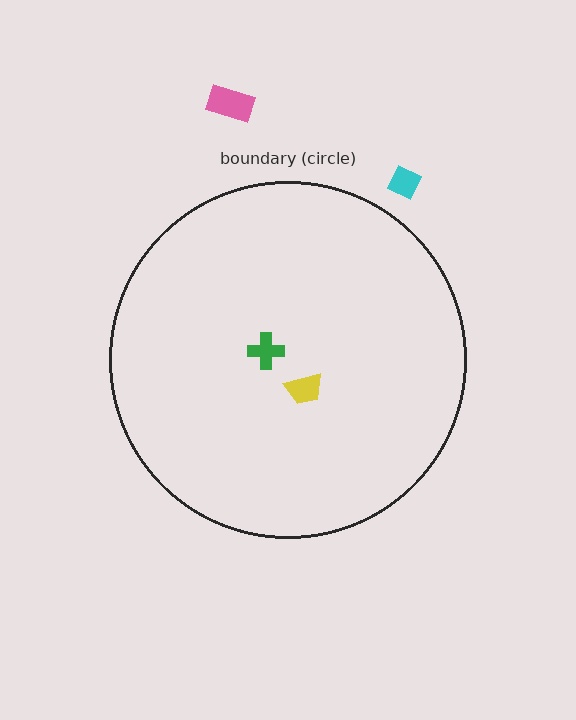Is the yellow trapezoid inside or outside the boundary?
Inside.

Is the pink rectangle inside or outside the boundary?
Outside.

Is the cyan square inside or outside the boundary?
Outside.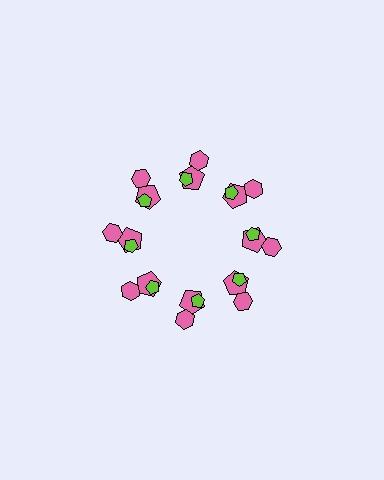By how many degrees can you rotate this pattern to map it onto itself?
The pattern maps onto itself every 45 degrees of rotation.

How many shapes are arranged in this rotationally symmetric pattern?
There are 24 shapes, arranged in 8 groups of 3.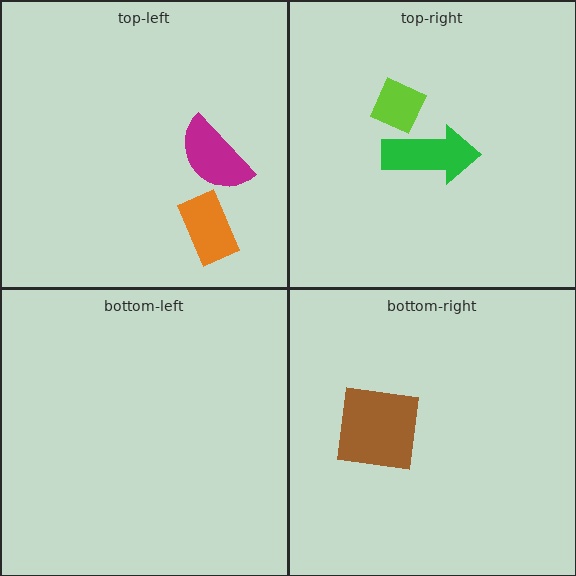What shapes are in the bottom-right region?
The brown square.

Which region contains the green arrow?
The top-right region.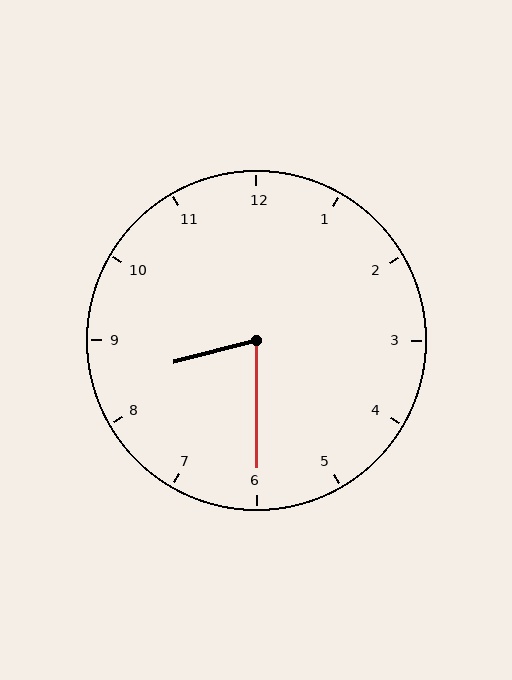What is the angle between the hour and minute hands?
Approximately 75 degrees.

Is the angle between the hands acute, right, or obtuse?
It is acute.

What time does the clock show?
8:30.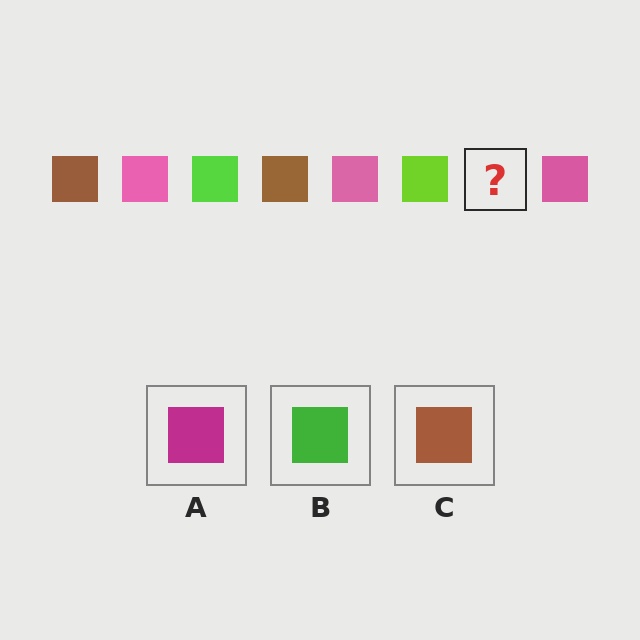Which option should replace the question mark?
Option C.